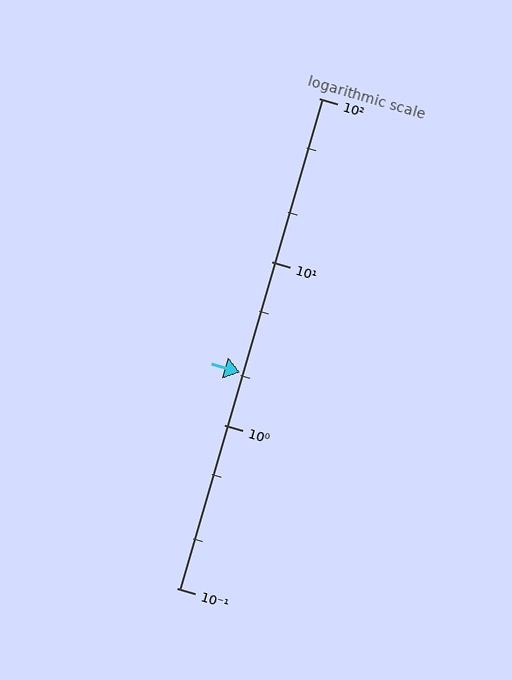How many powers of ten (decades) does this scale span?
The scale spans 3 decades, from 0.1 to 100.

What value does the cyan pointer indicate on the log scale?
The pointer indicates approximately 2.1.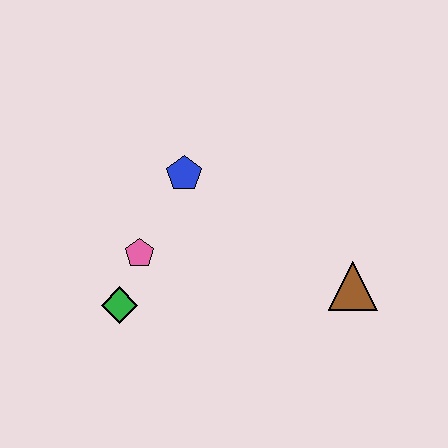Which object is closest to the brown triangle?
The blue pentagon is closest to the brown triangle.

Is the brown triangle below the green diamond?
No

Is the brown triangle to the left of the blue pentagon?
No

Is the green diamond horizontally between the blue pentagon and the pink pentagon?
No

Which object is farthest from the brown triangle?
The green diamond is farthest from the brown triangle.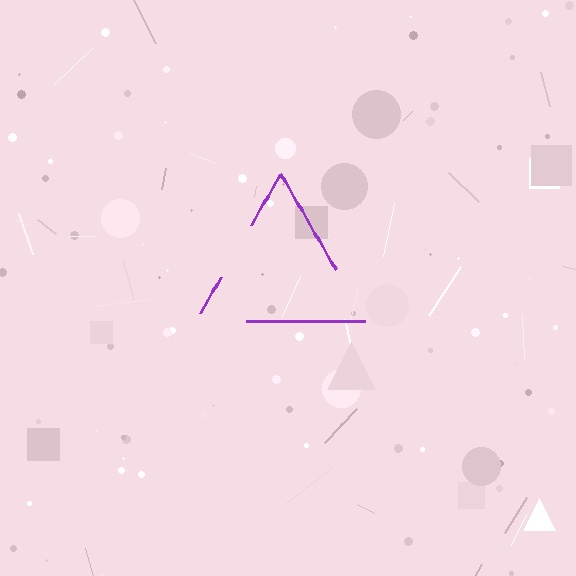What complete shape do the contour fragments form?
The contour fragments form a triangle.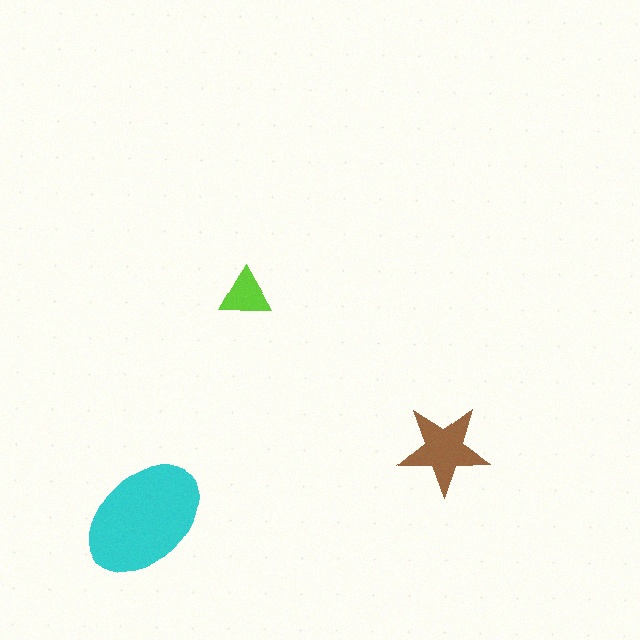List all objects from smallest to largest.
The lime triangle, the brown star, the cyan ellipse.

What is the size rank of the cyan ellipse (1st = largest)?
1st.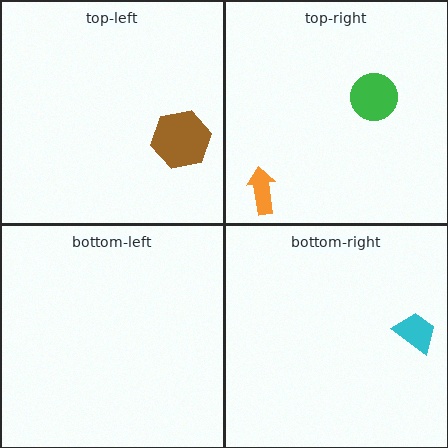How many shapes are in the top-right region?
2.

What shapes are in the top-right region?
The orange arrow, the green circle.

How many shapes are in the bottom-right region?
1.